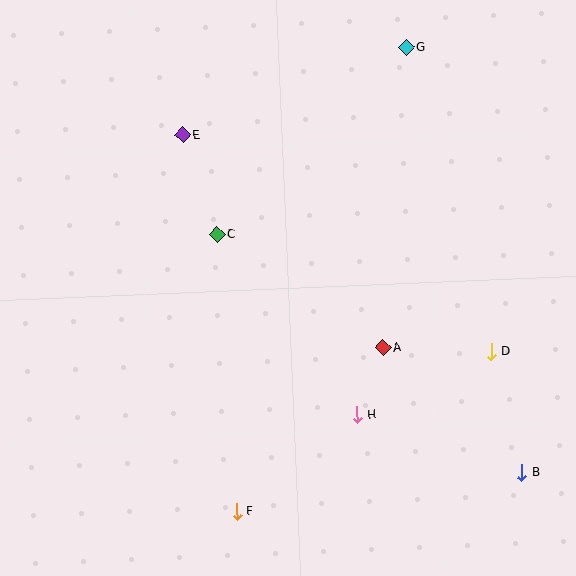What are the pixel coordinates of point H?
Point H is at (357, 415).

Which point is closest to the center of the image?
Point C at (217, 235) is closest to the center.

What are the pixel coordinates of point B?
Point B is at (522, 473).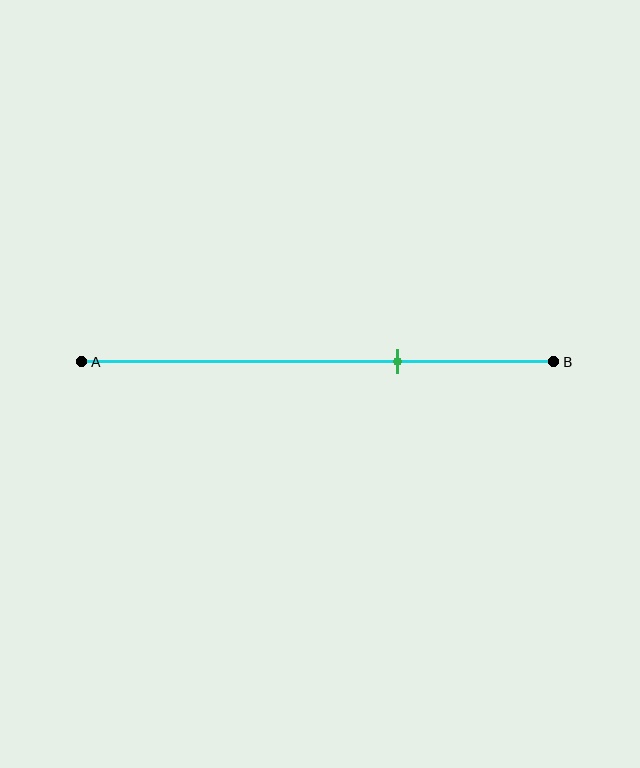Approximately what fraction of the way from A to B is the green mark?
The green mark is approximately 65% of the way from A to B.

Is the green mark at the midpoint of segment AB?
No, the mark is at about 65% from A, not at the 50% midpoint.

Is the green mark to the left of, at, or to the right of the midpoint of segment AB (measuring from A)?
The green mark is to the right of the midpoint of segment AB.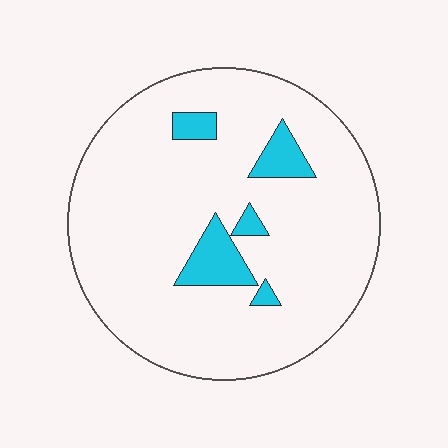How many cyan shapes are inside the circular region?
5.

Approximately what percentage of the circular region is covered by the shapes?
Approximately 10%.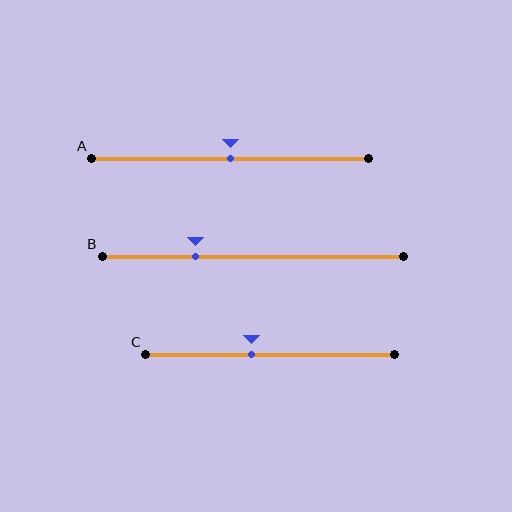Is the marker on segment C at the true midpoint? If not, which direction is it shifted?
No, the marker on segment C is shifted to the left by about 8% of the segment length.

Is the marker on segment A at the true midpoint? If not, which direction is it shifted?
Yes, the marker on segment A is at the true midpoint.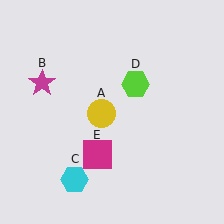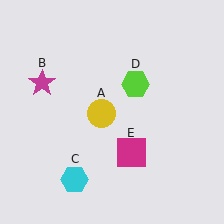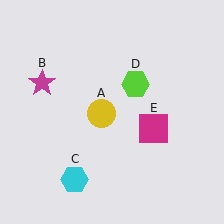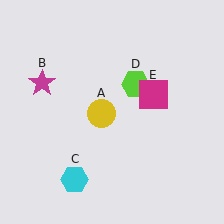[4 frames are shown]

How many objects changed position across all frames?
1 object changed position: magenta square (object E).